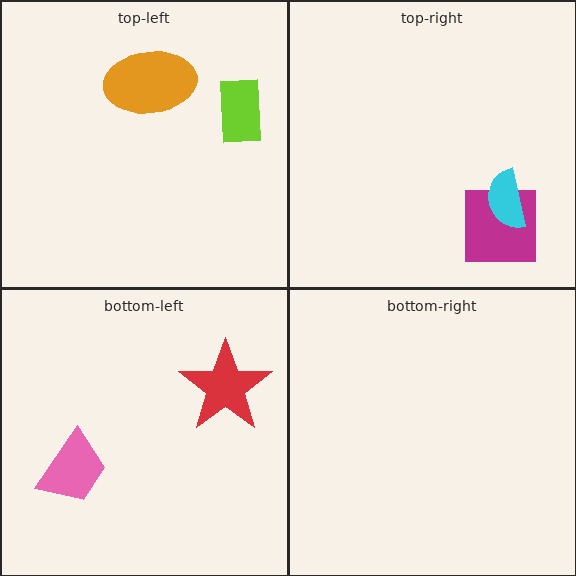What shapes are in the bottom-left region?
The red star, the pink trapezoid.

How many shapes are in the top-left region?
2.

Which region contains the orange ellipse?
The top-left region.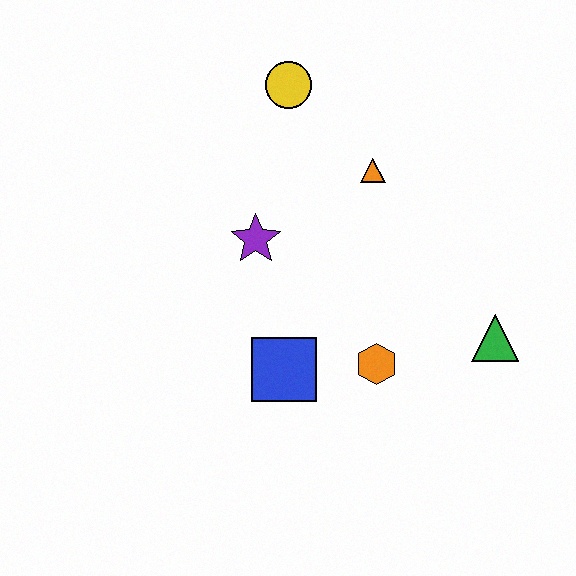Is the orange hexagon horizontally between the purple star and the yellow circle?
No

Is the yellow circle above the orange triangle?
Yes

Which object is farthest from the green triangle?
The yellow circle is farthest from the green triangle.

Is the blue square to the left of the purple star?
No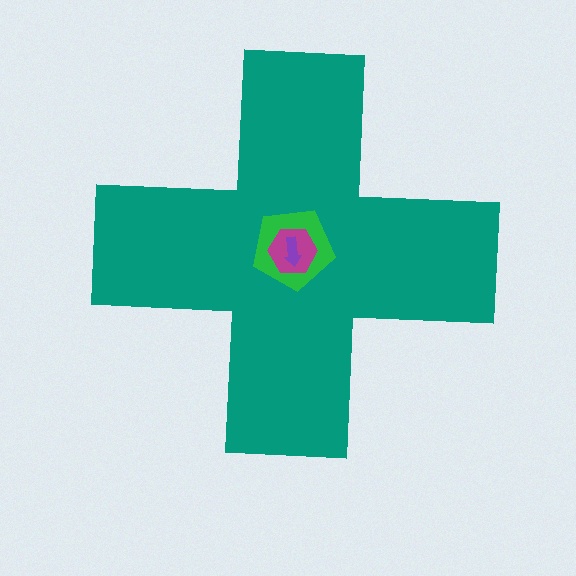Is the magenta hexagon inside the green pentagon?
Yes.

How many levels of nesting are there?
4.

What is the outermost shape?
The teal cross.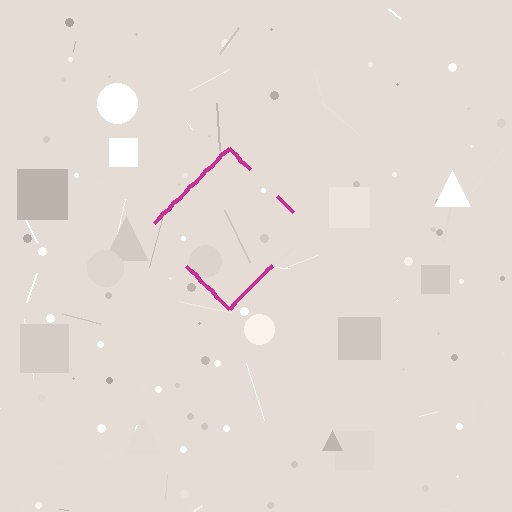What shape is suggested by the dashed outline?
The dashed outline suggests a diamond.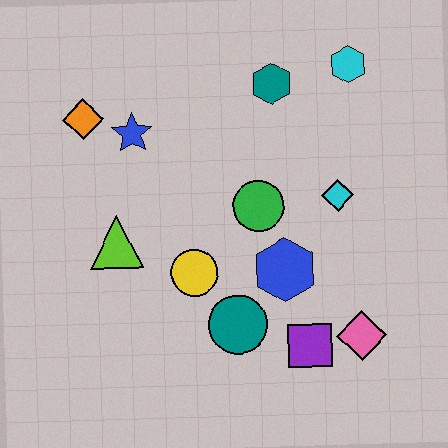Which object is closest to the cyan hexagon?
The teal hexagon is closest to the cyan hexagon.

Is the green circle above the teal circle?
Yes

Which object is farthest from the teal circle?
The cyan hexagon is farthest from the teal circle.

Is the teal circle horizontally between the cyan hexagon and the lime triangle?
Yes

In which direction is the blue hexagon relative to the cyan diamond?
The blue hexagon is below the cyan diamond.